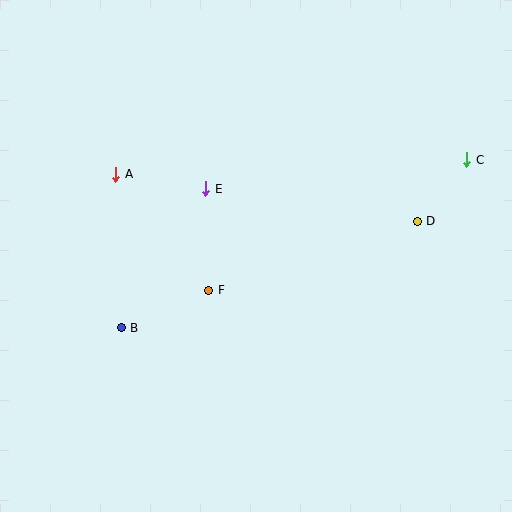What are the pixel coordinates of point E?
Point E is at (206, 189).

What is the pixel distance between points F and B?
The distance between F and B is 95 pixels.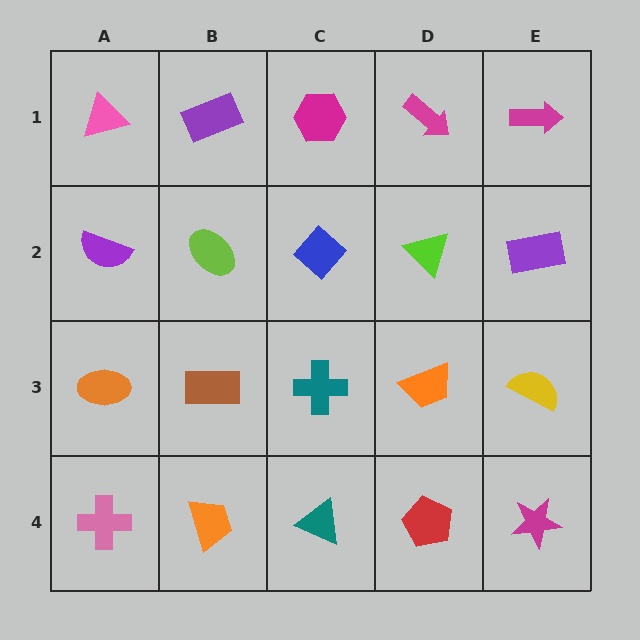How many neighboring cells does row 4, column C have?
3.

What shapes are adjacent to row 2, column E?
A magenta arrow (row 1, column E), a yellow semicircle (row 3, column E), a lime triangle (row 2, column D).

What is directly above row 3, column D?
A lime triangle.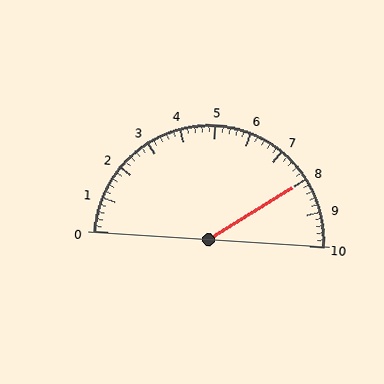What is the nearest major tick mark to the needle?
The nearest major tick mark is 8.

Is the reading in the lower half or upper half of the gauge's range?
The reading is in the upper half of the range (0 to 10).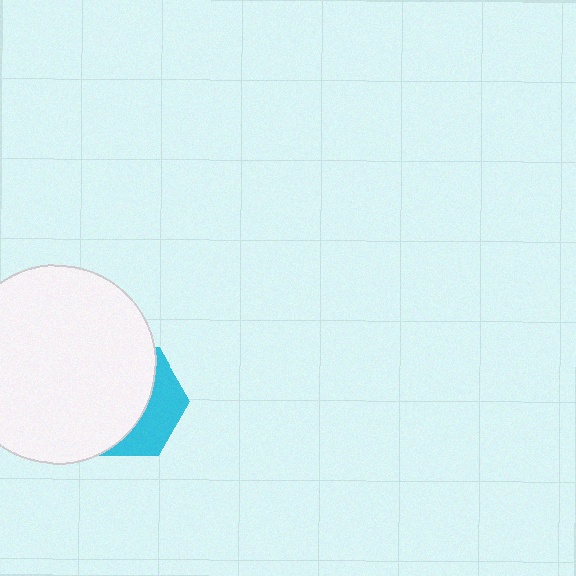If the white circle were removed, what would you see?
You would see the complete cyan hexagon.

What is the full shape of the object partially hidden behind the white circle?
The partially hidden object is a cyan hexagon.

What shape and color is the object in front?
The object in front is a white circle.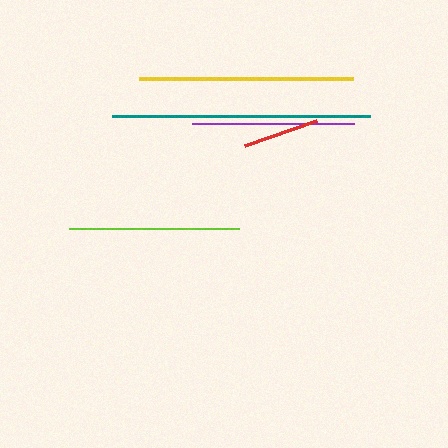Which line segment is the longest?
The teal line is the longest at approximately 258 pixels.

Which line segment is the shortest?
The red line is the shortest at approximately 76 pixels.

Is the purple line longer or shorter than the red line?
The purple line is longer than the red line.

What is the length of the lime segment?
The lime segment is approximately 169 pixels long.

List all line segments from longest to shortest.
From longest to shortest: teal, yellow, lime, purple, red.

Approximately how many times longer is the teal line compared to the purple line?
The teal line is approximately 1.6 times the length of the purple line.